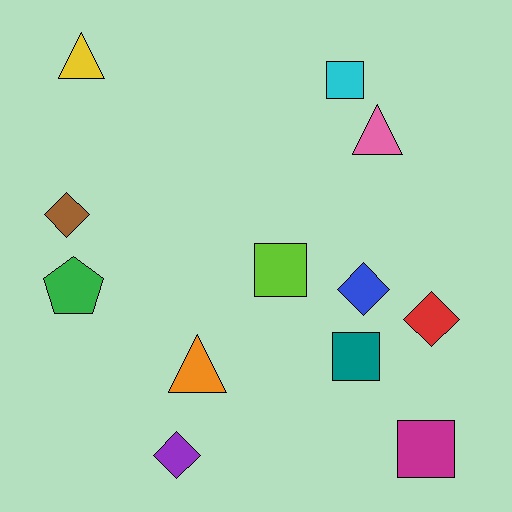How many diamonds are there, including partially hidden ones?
There are 4 diamonds.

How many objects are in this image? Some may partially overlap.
There are 12 objects.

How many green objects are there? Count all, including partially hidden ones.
There is 1 green object.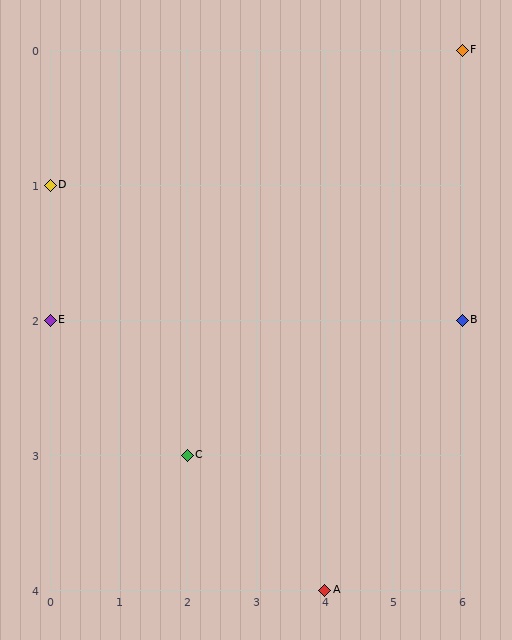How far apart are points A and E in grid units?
Points A and E are 4 columns and 2 rows apart (about 4.5 grid units diagonally).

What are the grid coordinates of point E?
Point E is at grid coordinates (0, 2).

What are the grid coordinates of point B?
Point B is at grid coordinates (6, 2).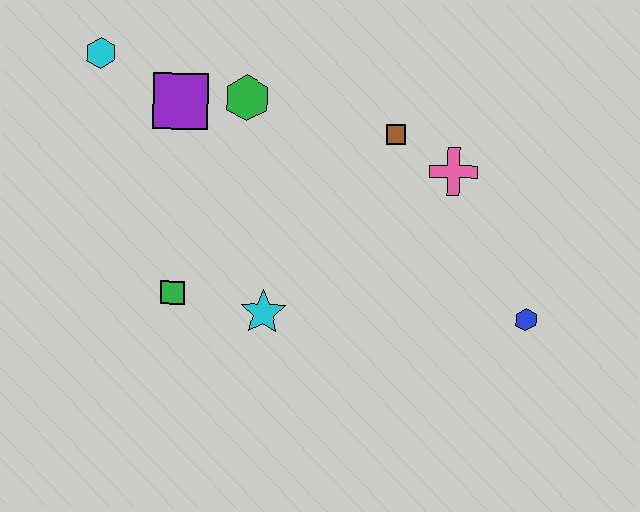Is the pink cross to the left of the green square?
No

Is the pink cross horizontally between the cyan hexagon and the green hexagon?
No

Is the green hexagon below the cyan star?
No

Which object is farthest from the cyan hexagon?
The blue hexagon is farthest from the cyan hexagon.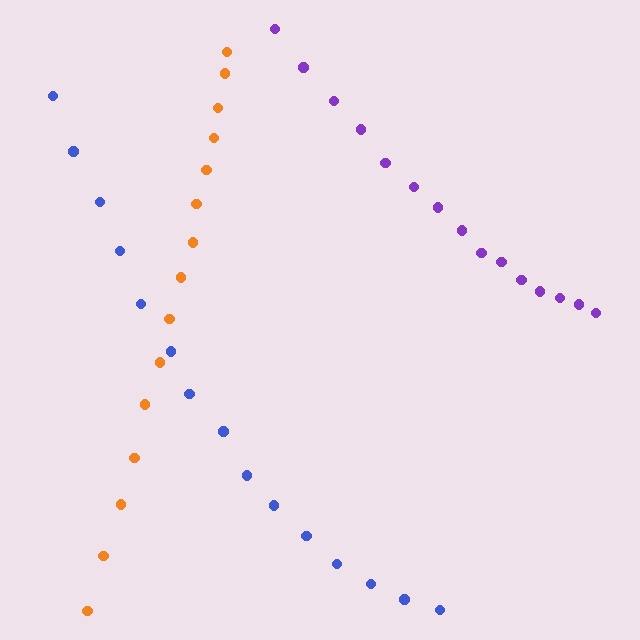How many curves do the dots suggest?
There are 3 distinct paths.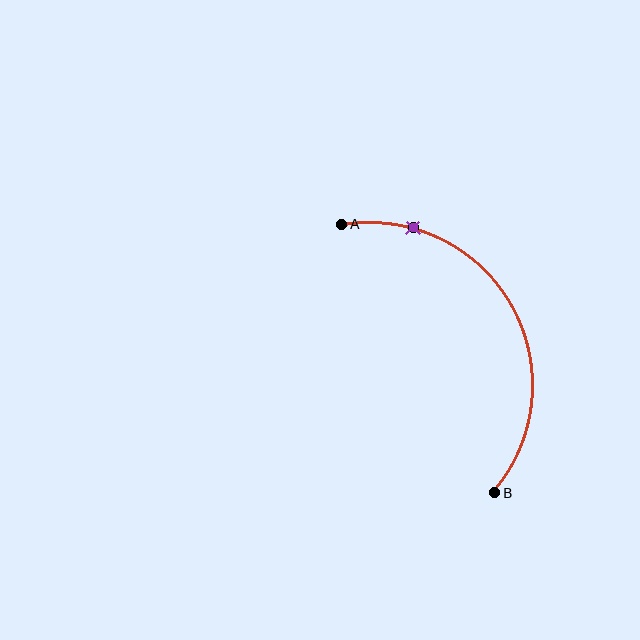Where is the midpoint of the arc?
The arc midpoint is the point on the curve farthest from the straight line joining A and B. It sits to the right of that line.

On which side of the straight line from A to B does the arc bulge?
The arc bulges to the right of the straight line connecting A and B.